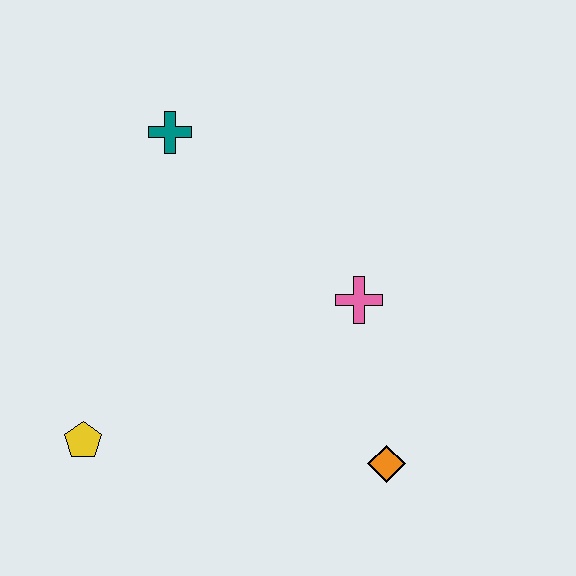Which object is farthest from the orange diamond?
The teal cross is farthest from the orange diamond.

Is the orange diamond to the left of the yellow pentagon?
No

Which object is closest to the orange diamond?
The pink cross is closest to the orange diamond.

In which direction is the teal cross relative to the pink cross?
The teal cross is to the left of the pink cross.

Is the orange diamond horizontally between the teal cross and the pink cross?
No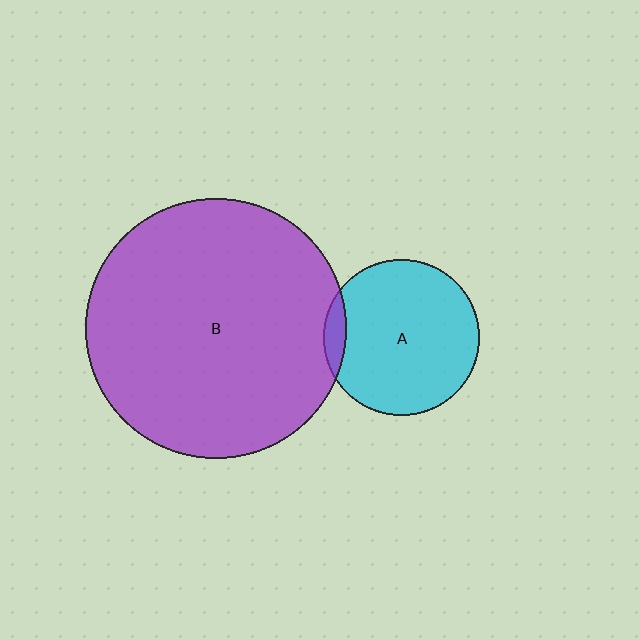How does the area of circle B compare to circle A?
Approximately 2.8 times.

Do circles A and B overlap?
Yes.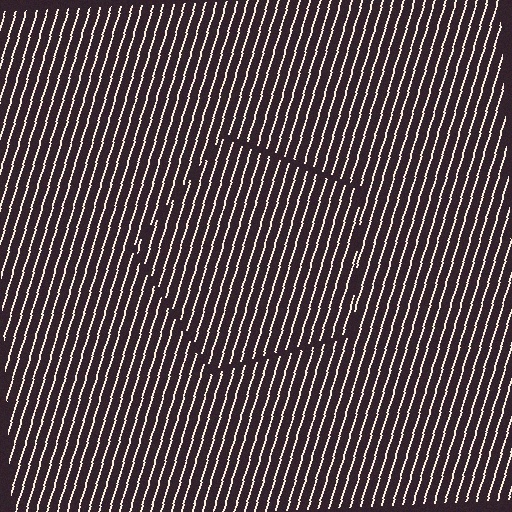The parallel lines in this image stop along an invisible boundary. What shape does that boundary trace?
An illusory pentagon. The interior of the shape contains the same grating, shifted by half a period — the contour is defined by the phase discontinuity where line-ends from the inner and outer gratings abut.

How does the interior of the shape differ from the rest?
The interior of the shape contains the same grating, shifted by half a period — the contour is defined by the phase discontinuity where line-ends from the inner and outer gratings abut.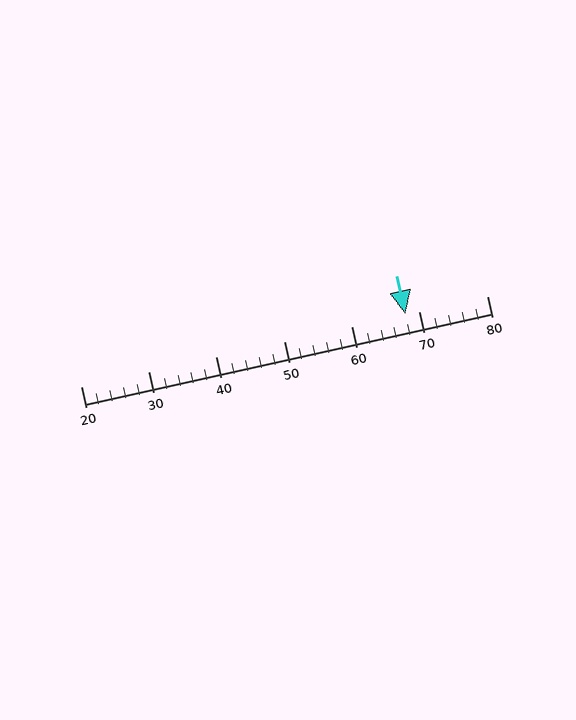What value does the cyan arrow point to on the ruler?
The cyan arrow points to approximately 68.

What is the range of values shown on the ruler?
The ruler shows values from 20 to 80.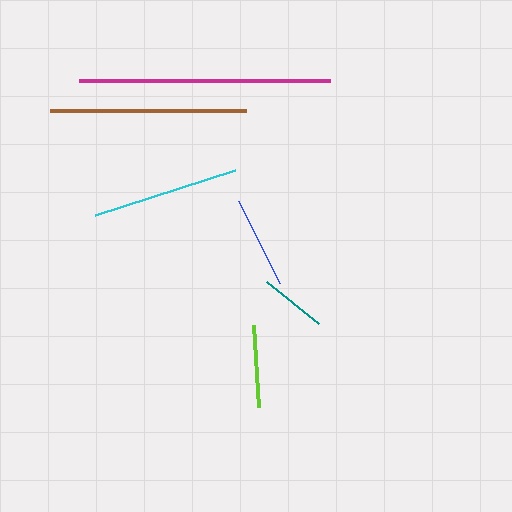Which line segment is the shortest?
The teal line is the shortest at approximately 67 pixels.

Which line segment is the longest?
The magenta line is the longest at approximately 250 pixels.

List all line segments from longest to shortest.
From longest to shortest: magenta, brown, cyan, blue, lime, teal.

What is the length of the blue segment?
The blue segment is approximately 91 pixels long.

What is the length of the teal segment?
The teal segment is approximately 67 pixels long.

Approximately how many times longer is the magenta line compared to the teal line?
The magenta line is approximately 3.7 times the length of the teal line.